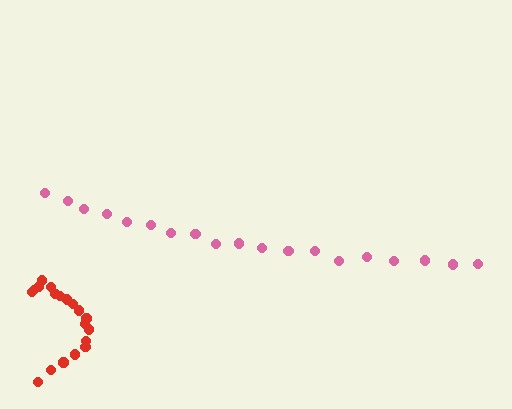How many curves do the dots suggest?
There are 2 distinct paths.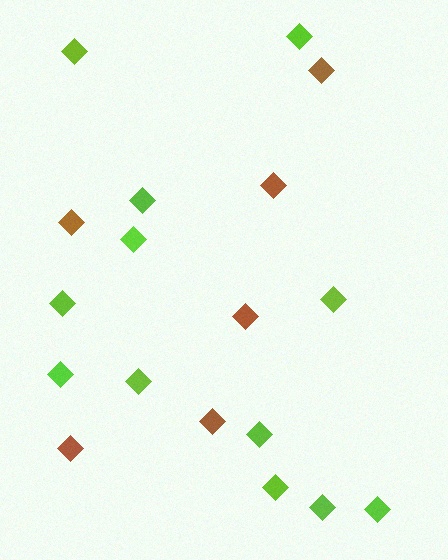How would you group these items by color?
There are 2 groups: one group of brown diamonds (6) and one group of lime diamonds (12).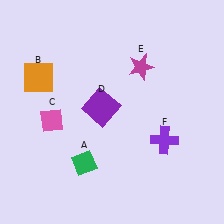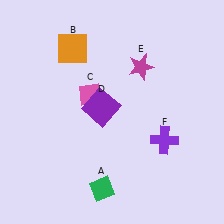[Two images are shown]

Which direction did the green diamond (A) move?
The green diamond (A) moved down.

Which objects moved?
The objects that moved are: the green diamond (A), the orange square (B), the pink diamond (C).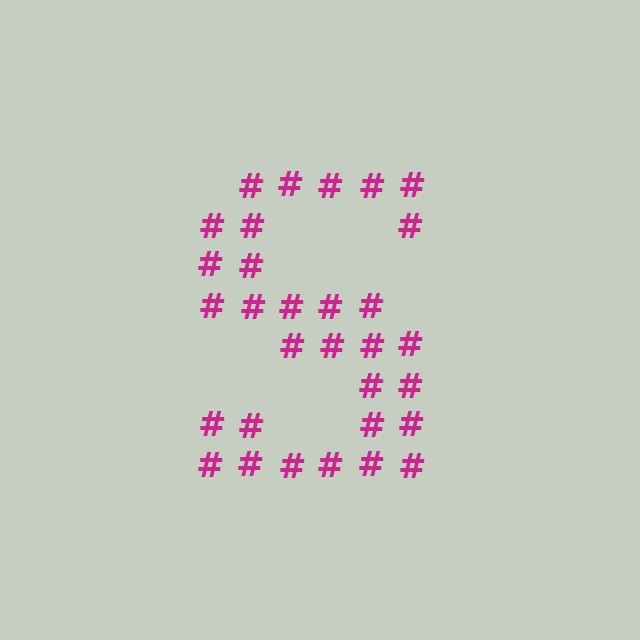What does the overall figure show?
The overall figure shows the letter S.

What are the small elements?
The small elements are hash symbols.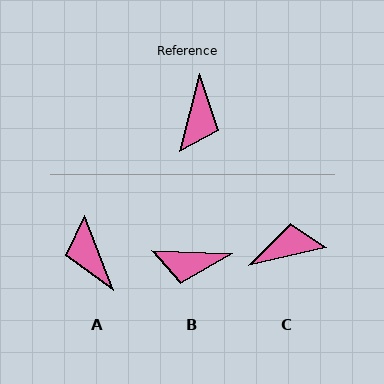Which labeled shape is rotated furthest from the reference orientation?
A, about 145 degrees away.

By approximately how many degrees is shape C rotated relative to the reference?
Approximately 117 degrees counter-clockwise.